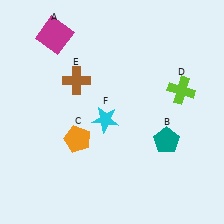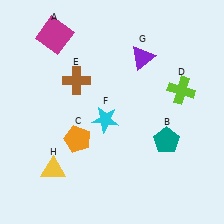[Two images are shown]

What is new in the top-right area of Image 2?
A purple triangle (G) was added in the top-right area of Image 2.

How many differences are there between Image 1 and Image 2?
There are 2 differences between the two images.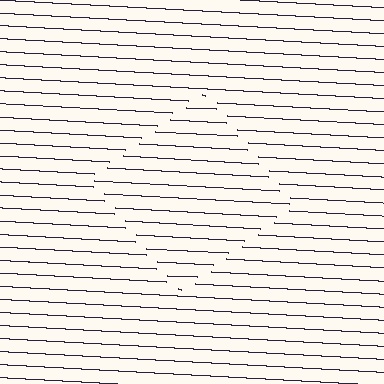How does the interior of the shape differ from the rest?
The interior of the shape contains the same grating, shifted by half a period — the contour is defined by the phase discontinuity where line-ends from the inner and outer gratings abut.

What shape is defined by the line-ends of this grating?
An illusory square. The interior of the shape contains the same grating, shifted by half a period — the contour is defined by the phase discontinuity where line-ends from the inner and outer gratings abut.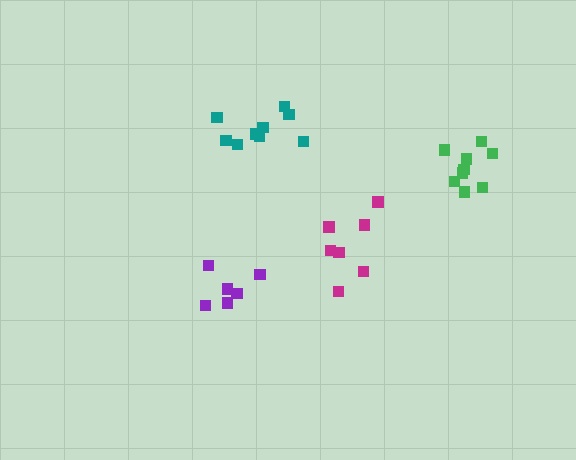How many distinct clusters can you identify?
There are 4 distinct clusters.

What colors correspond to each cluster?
The clusters are colored: magenta, purple, green, teal.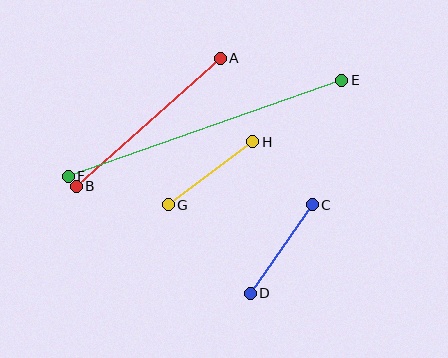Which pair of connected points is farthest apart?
Points E and F are farthest apart.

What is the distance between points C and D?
The distance is approximately 108 pixels.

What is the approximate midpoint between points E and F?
The midpoint is at approximately (205, 128) pixels.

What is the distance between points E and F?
The distance is approximately 290 pixels.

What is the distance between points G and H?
The distance is approximately 105 pixels.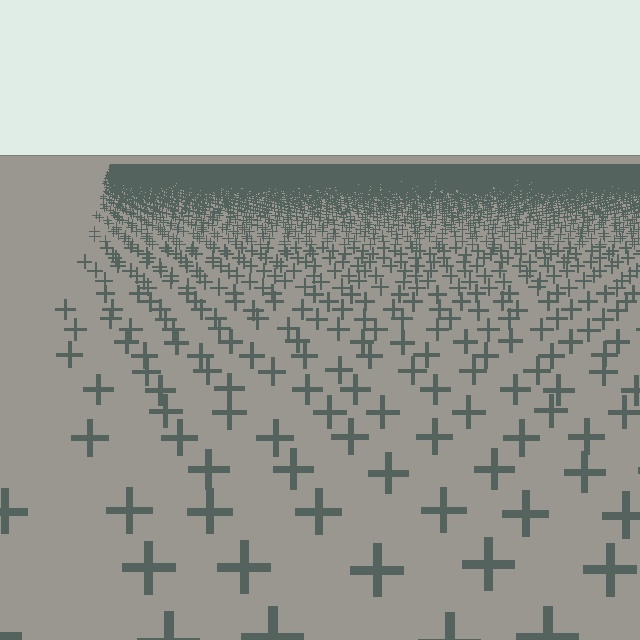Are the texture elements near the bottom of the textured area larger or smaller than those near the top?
Larger. Near the bottom, elements are closer to the viewer and appear at a bigger on-screen size.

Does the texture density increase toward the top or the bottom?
Density increases toward the top.